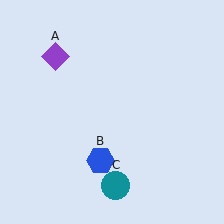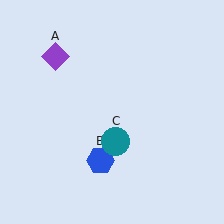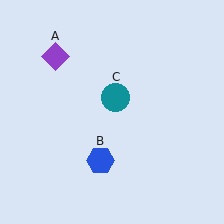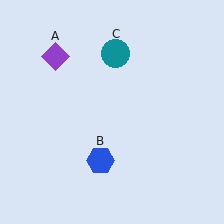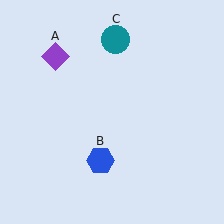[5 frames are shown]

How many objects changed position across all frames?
1 object changed position: teal circle (object C).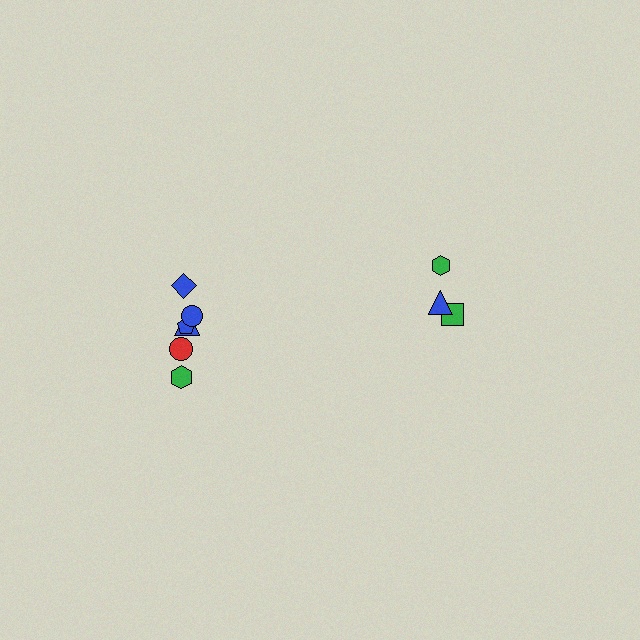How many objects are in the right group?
There are 3 objects.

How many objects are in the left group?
There are 6 objects.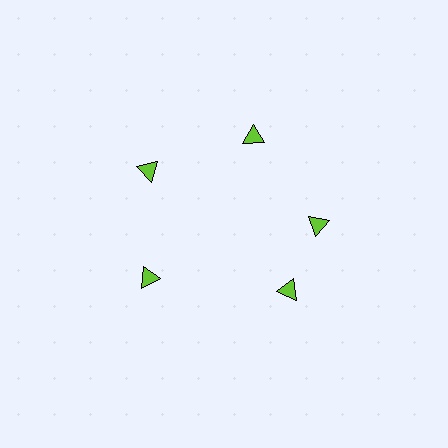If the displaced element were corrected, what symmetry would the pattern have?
It would have 5-fold rotational symmetry — the pattern would map onto itself every 72 degrees.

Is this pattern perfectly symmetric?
No. The 5 lime triangles are arranged in a ring, but one element near the 5 o'clock position is rotated out of alignment along the ring, breaking the 5-fold rotational symmetry.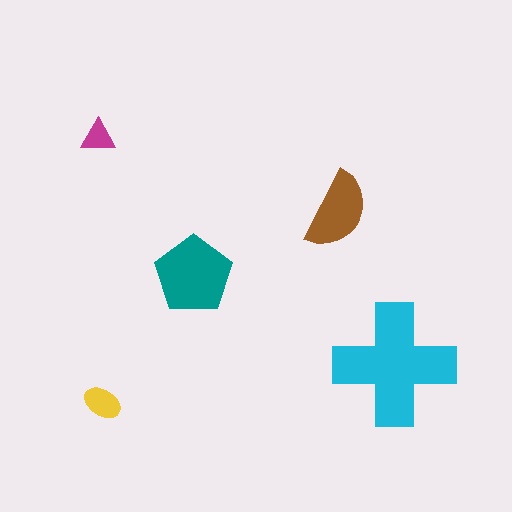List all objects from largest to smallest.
The cyan cross, the teal pentagon, the brown semicircle, the yellow ellipse, the magenta triangle.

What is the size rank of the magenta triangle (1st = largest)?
5th.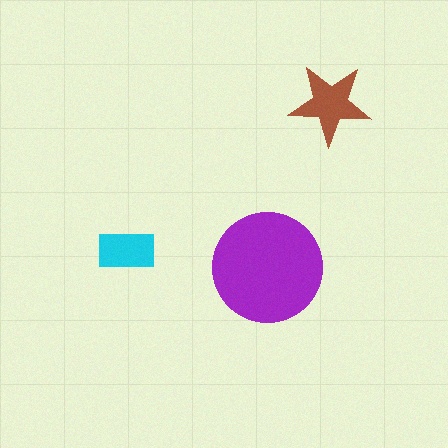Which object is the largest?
The purple circle.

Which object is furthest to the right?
The brown star is rightmost.